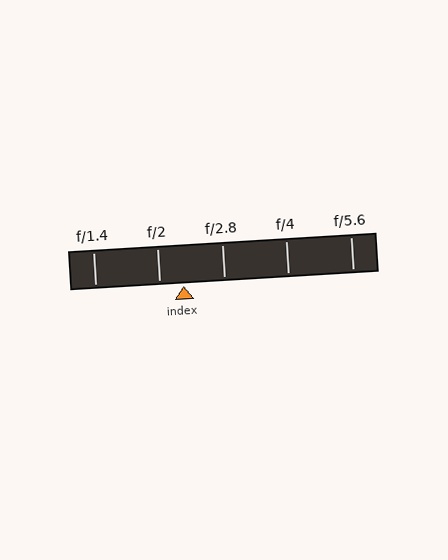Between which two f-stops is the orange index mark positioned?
The index mark is between f/2 and f/2.8.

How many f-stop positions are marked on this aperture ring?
There are 5 f-stop positions marked.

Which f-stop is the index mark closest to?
The index mark is closest to f/2.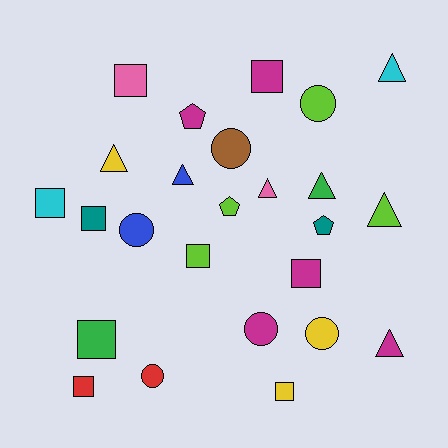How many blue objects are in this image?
There are 2 blue objects.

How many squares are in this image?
There are 9 squares.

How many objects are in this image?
There are 25 objects.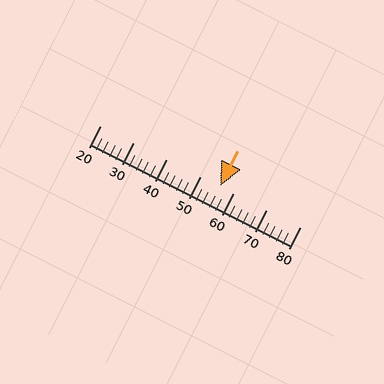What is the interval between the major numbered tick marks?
The major tick marks are spaced 10 units apart.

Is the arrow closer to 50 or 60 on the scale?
The arrow is closer to 60.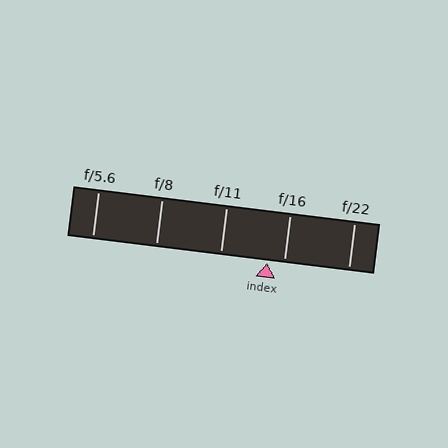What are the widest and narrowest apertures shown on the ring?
The widest aperture shown is f/5.6 and the narrowest is f/22.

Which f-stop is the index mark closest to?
The index mark is closest to f/16.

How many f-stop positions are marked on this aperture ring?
There are 5 f-stop positions marked.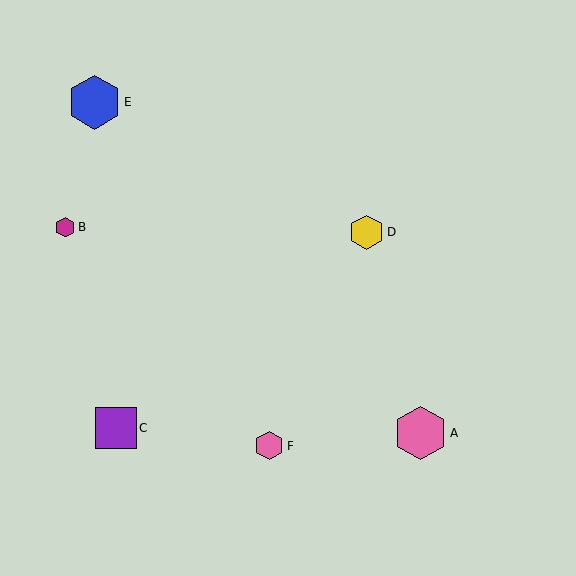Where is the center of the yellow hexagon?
The center of the yellow hexagon is at (367, 232).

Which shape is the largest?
The blue hexagon (labeled E) is the largest.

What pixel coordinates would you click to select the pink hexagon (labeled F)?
Click at (269, 446) to select the pink hexagon F.